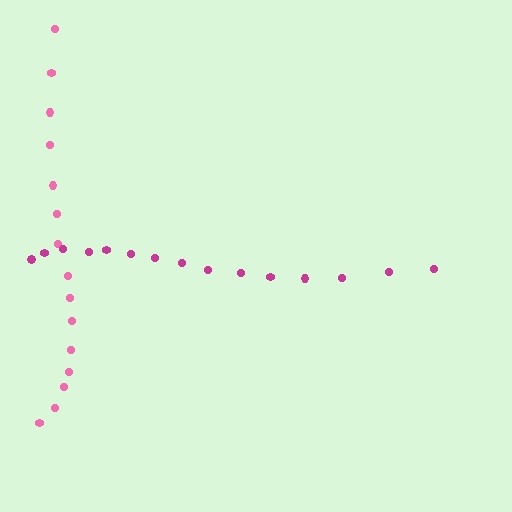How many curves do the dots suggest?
There are 2 distinct paths.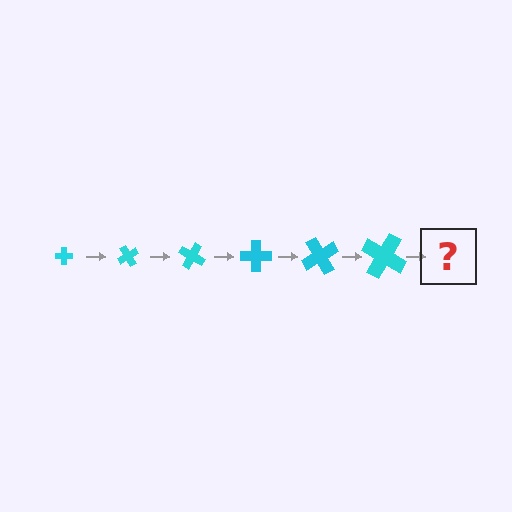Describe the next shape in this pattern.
It should be a cross, larger than the previous one and rotated 360 degrees from the start.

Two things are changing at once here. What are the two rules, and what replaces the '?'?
The two rules are that the cross grows larger each step and it rotates 60 degrees each step. The '?' should be a cross, larger than the previous one and rotated 360 degrees from the start.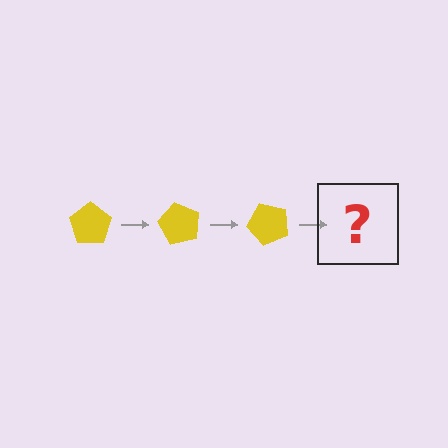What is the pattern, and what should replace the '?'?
The pattern is that the pentagon rotates 60 degrees each step. The '?' should be a yellow pentagon rotated 180 degrees.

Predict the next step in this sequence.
The next step is a yellow pentagon rotated 180 degrees.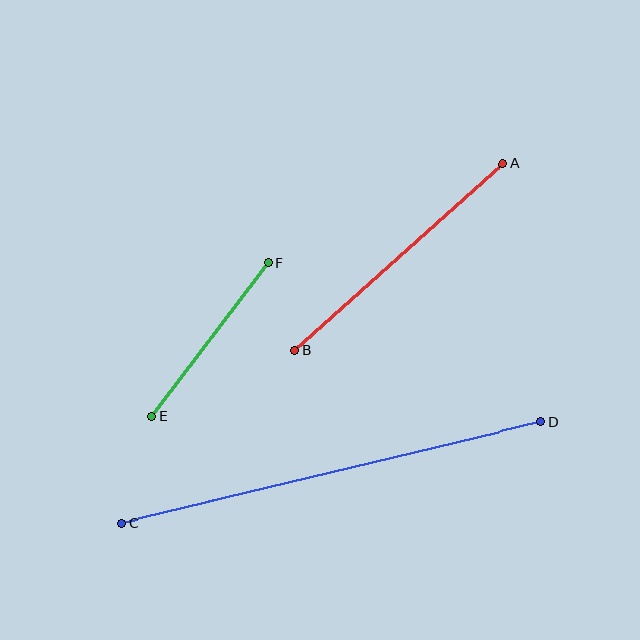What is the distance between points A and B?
The distance is approximately 279 pixels.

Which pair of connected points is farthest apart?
Points C and D are farthest apart.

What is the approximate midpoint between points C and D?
The midpoint is at approximately (331, 473) pixels.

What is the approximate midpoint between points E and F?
The midpoint is at approximately (210, 340) pixels.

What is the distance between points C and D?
The distance is approximately 432 pixels.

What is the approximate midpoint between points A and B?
The midpoint is at approximately (399, 257) pixels.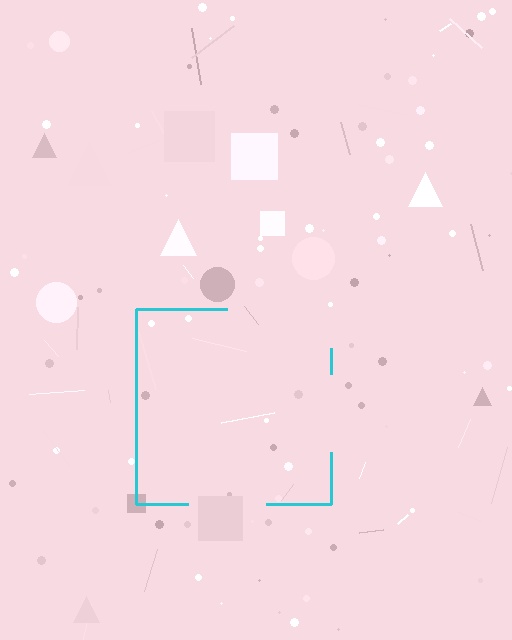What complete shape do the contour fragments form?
The contour fragments form a square.